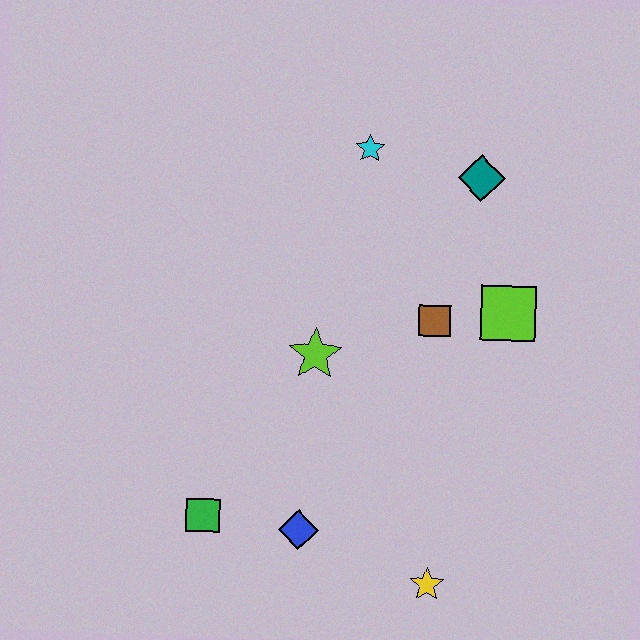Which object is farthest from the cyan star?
The yellow star is farthest from the cyan star.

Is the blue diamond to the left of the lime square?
Yes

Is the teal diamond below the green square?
No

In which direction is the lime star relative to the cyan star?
The lime star is below the cyan star.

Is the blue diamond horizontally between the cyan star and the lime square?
No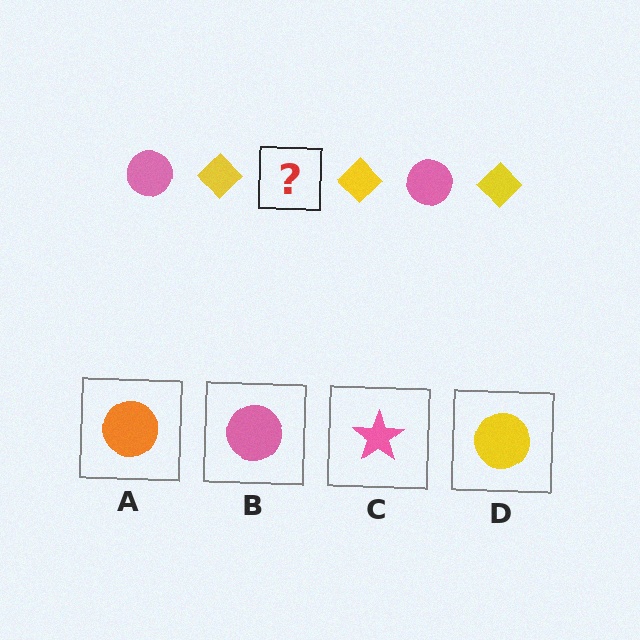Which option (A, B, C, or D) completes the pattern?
B.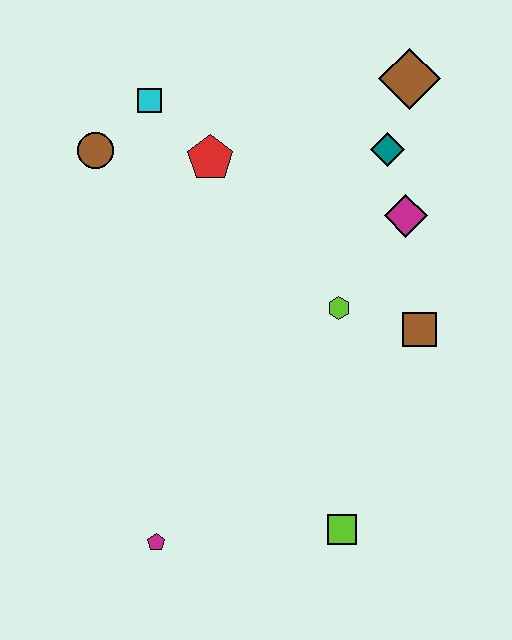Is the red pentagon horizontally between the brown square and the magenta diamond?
No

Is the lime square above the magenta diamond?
No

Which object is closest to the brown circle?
The cyan square is closest to the brown circle.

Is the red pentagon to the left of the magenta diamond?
Yes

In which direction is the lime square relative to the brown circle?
The lime square is below the brown circle.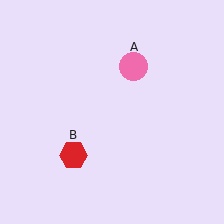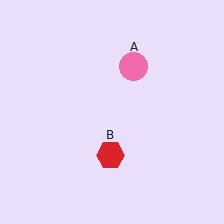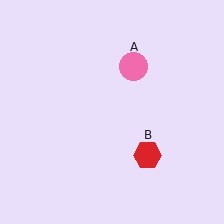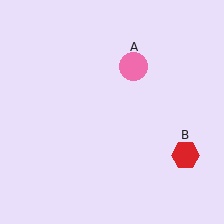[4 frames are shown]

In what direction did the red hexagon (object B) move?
The red hexagon (object B) moved right.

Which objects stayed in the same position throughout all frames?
Pink circle (object A) remained stationary.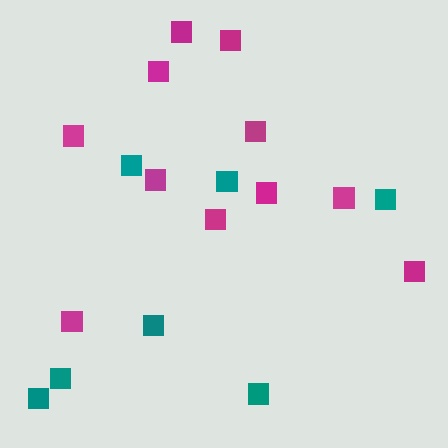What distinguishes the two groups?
There are 2 groups: one group of magenta squares (11) and one group of teal squares (7).